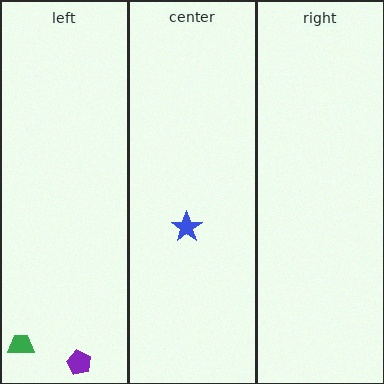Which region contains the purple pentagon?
The left region.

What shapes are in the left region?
The purple pentagon, the green trapezoid.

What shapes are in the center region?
The blue star.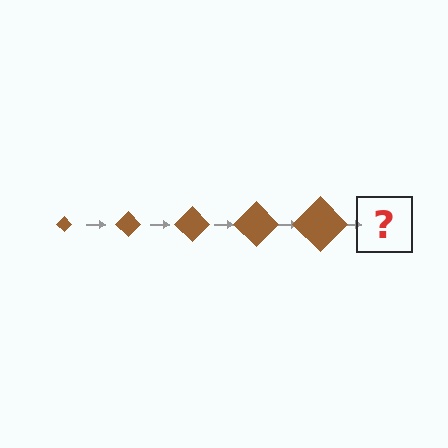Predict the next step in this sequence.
The next step is a brown diamond, larger than the previous one.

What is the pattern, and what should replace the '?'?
The pattern is that the diamond gets progressively larger each step. The '?' should be a brown diamond, larger than the previous one.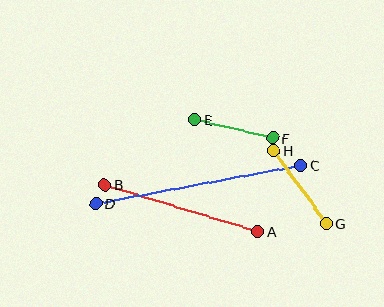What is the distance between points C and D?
The distance is approximately 208 pixels.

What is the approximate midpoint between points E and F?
The midpoint is at approximately (234, 129) pixels.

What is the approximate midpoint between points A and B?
The midpoint is at approximately (181, 208) pixels.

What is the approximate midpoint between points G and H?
The midpoint is at approximately (300, 187) pixels.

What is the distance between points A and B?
The distance is approximately 160 pixels.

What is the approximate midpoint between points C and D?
The midpoint is at approximately (198, 184) pixels.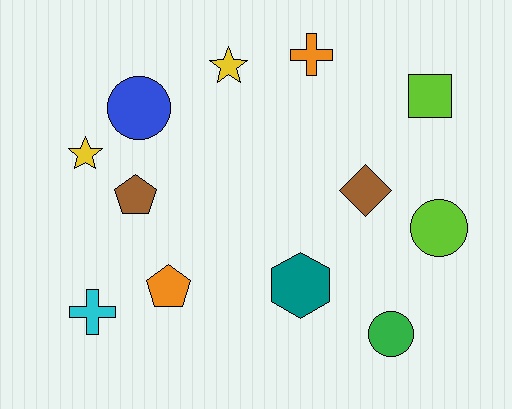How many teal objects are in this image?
There is 1 teal object.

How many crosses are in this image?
There are 2 crosses.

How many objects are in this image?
There are 12 objects.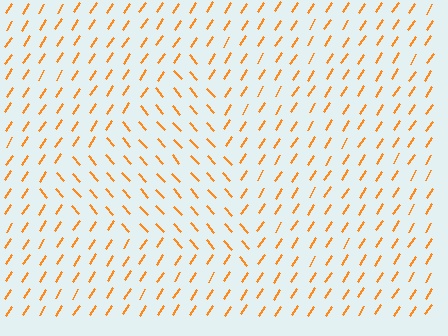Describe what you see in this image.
The image is filled with small orange line segments. A triangle region in the image has lines oriented differently from the surrounding lines, creating a visible texture boundary.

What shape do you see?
I see a triangle.